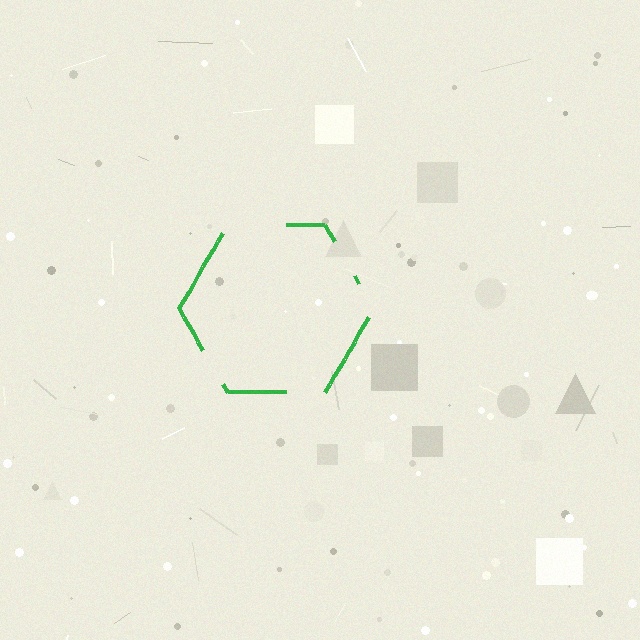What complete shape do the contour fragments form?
The contour fragments form a hexagon.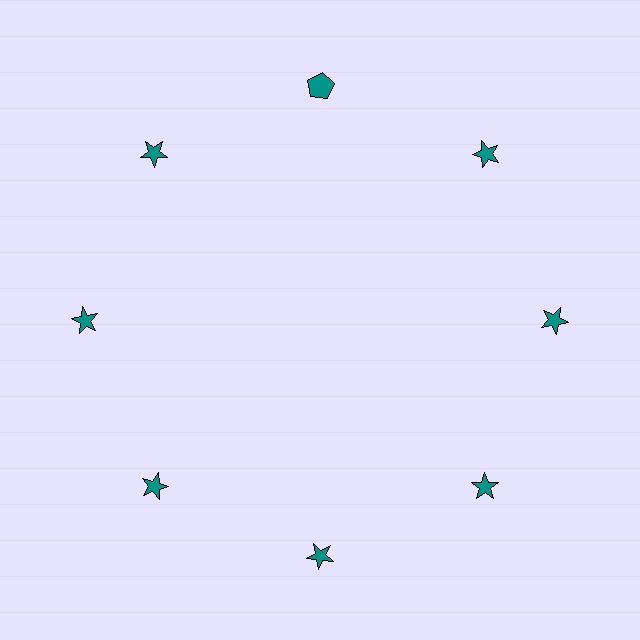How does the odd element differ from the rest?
It has a different shape: pentagon instead of star.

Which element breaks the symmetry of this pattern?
The teal pentagon at roughly the 12 o'clock position breaks the symmetry. All other shapes are teal stars.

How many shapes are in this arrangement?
There are 8 shapes arranged in a ring pattern.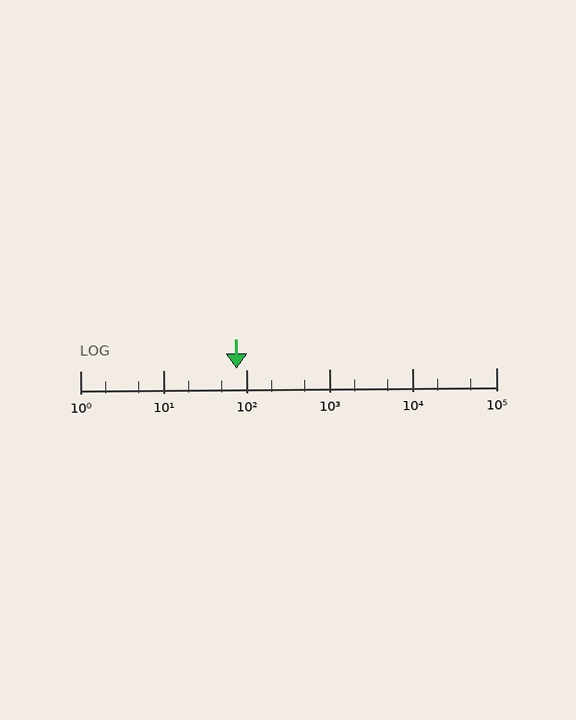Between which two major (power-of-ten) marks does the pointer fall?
The pointer is between 10 and 100.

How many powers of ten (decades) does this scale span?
The scale spans 5 decades, from 1 to 100000.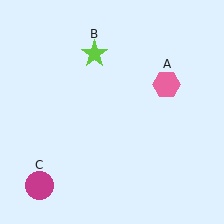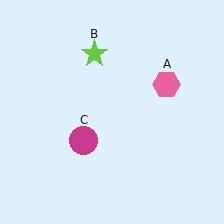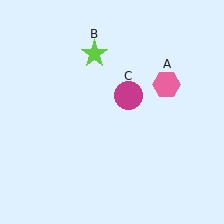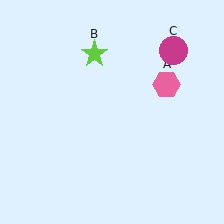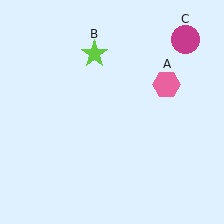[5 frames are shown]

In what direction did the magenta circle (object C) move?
The magenta circle (object C) moved up and to the right.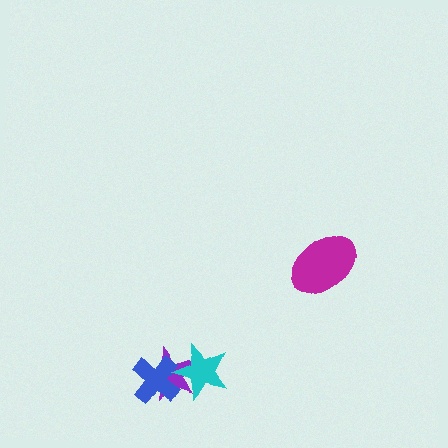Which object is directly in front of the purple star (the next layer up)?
The blue cross is directly in front of the purple star.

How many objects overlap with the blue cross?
2 objects overlap with the blue cross.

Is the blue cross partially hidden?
Yes, it is partially covered by another shape.